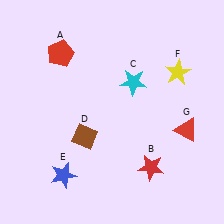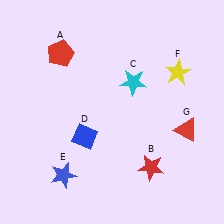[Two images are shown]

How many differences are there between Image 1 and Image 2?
There is 1 difference between the two images.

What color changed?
The diamond (D) changed from brown in Image 1 to blue in Image 2.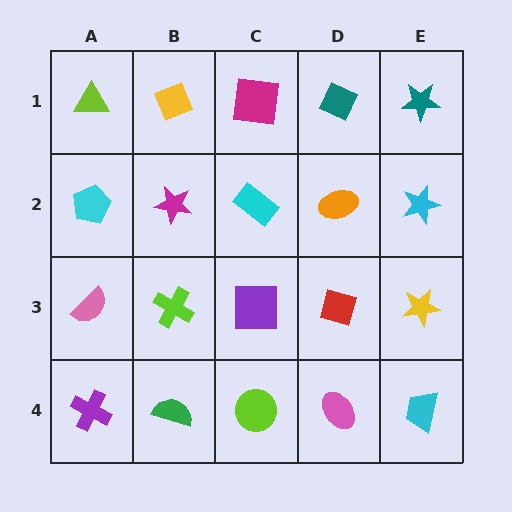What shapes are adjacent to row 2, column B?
A yellow diamond (row 1, column B), a lime cross (row 3, column B), a cyan pentagon (row 2, column A), a cyan rectangle (row 2, column C).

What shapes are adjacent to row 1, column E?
A cyan star (row 2, column E), a teal diamond (row 1, column D).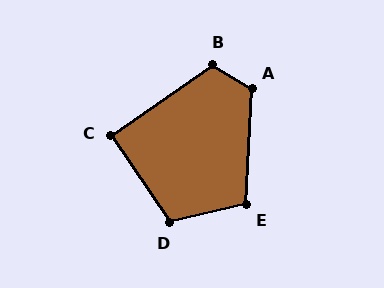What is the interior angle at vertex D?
Approximately 111 degrees (obtuse).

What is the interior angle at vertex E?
Approximately 105 degrees (obtuse).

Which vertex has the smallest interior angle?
C, at approximately 91 degrees.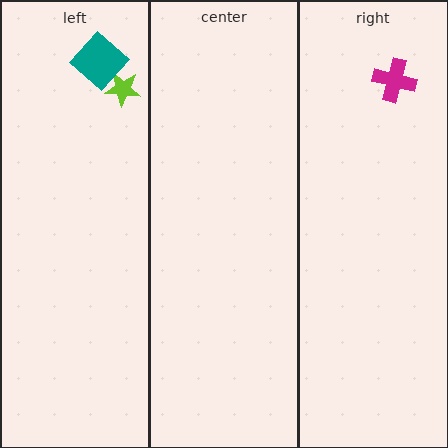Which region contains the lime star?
The left region.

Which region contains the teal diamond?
The left region.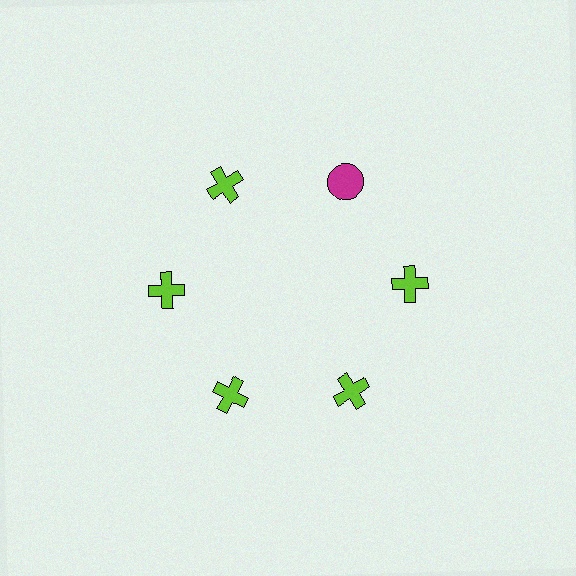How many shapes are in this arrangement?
There are 6 shapes arranged in a ring pattern.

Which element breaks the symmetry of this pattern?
The magenta circle at roughly the 1 o'clock position breaks the symmetry. All other shapes are lime crosses.